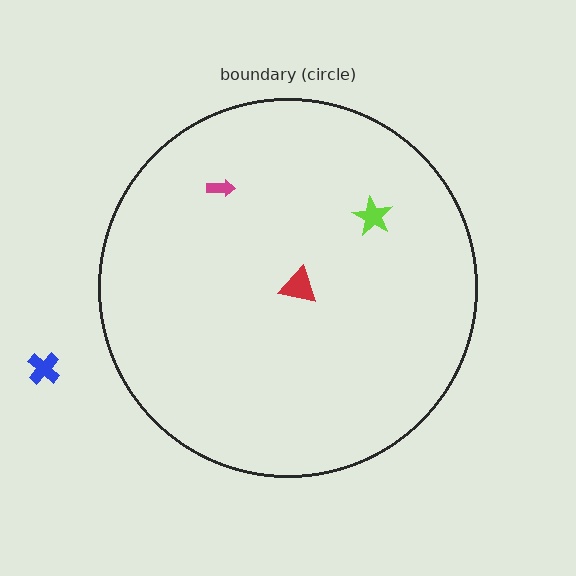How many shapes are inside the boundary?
3 inside, 1 outside.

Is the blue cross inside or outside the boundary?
Outside.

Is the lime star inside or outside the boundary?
Inside.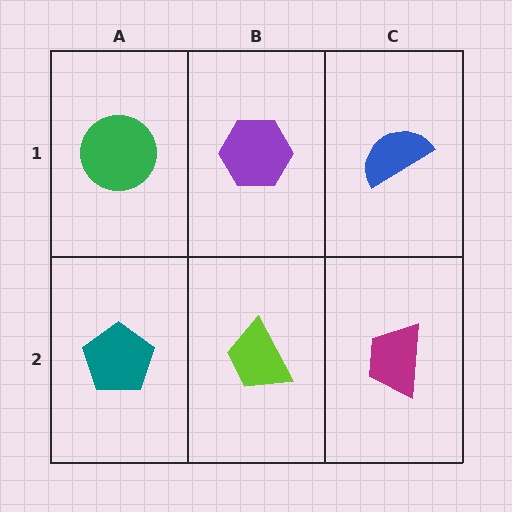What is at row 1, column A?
A green circle.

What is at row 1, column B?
A purple hexagon.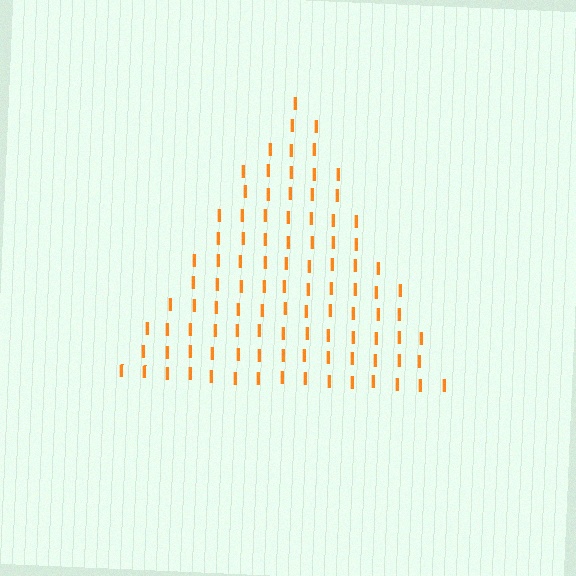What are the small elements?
The small elements are letter I's.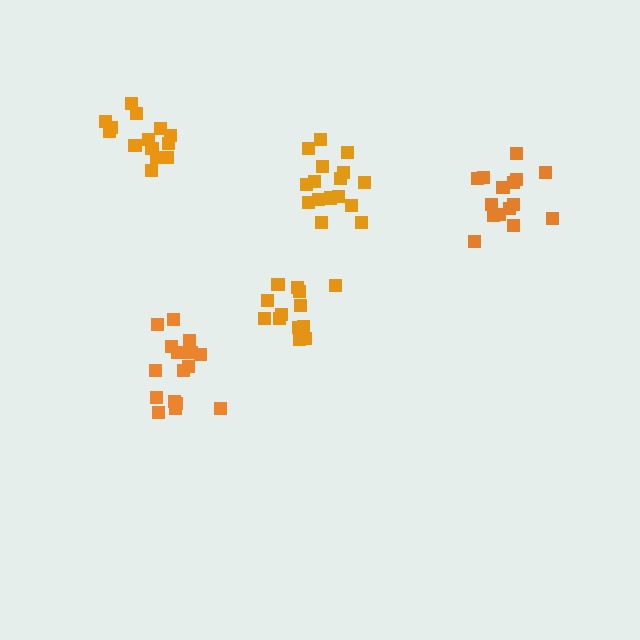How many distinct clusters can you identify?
There are 5 distinct clusters.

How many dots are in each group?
Group 1: 15 dots, Group 2: 14 dots, Group 3: 13 dots, Group 4: 16 dots, Group 5: 16 dots (74 total).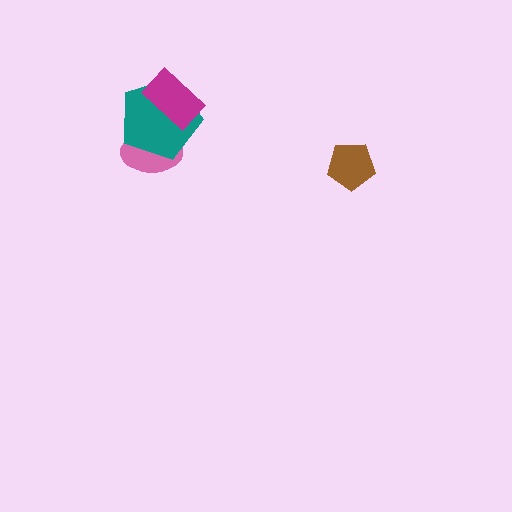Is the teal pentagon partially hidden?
Yes, it is partially covered by another shape.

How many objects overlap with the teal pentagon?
2 objects overlap with the teal pentagon.